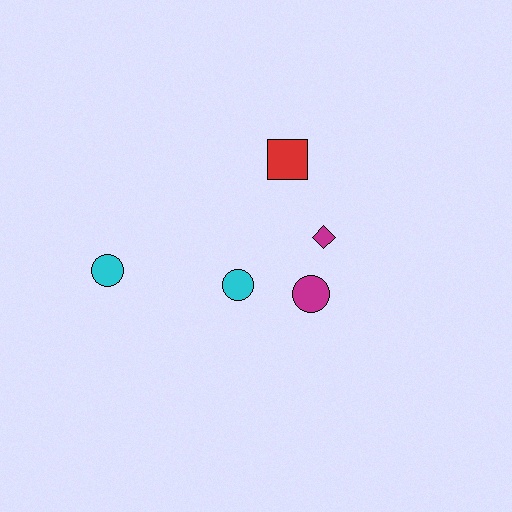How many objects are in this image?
There are 5 objects.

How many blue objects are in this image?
There are no blue objects.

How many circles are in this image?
There are 3 circles.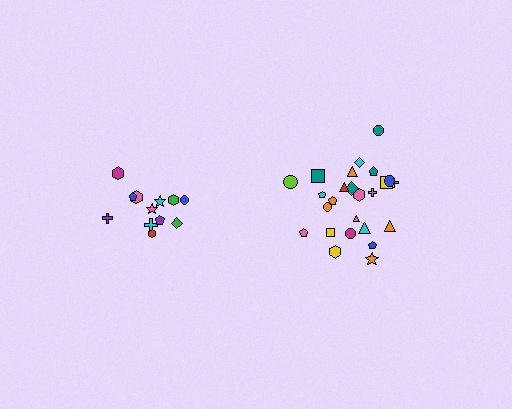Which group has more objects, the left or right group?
The right group.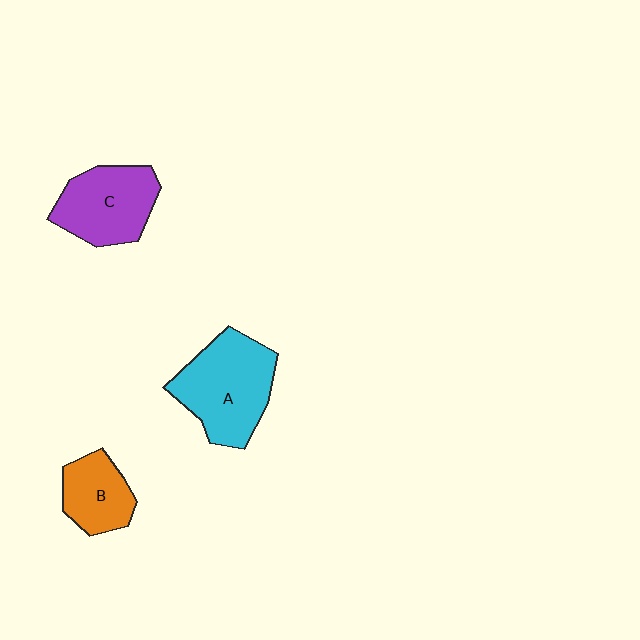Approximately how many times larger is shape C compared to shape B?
Approximately 1.5 times.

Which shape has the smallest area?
Shape B (orange).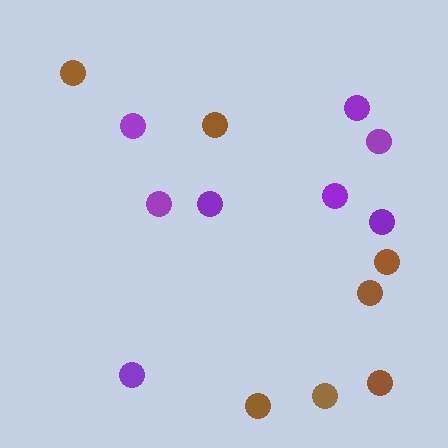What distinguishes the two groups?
There are 2 groups: one group of purple circles (8) and one group of brown circles (7).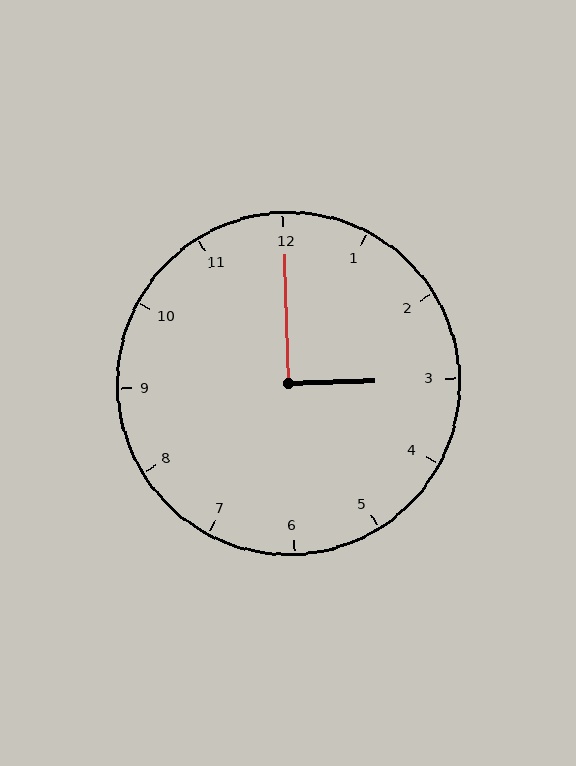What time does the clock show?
3:00.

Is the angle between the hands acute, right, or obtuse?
It is right.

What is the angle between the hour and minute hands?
Approximately 90 degrees.